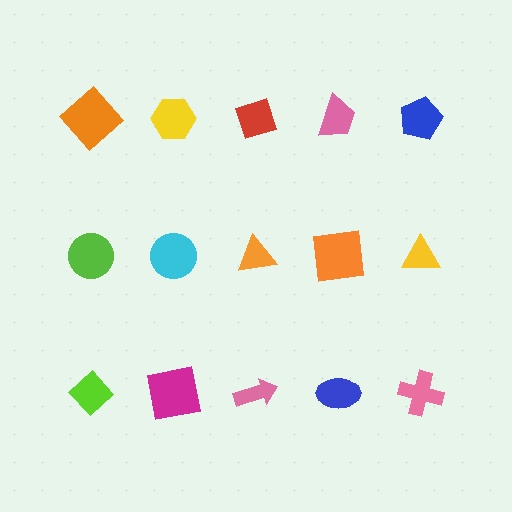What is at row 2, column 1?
A lime circle.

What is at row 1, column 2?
A yellow hexagon.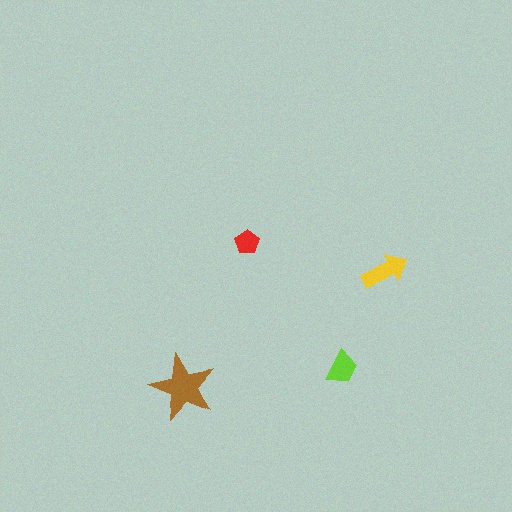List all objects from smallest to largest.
The red pentagon, the lime trapezoid, the yellow arrow, the brown star.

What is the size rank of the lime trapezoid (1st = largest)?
3rd.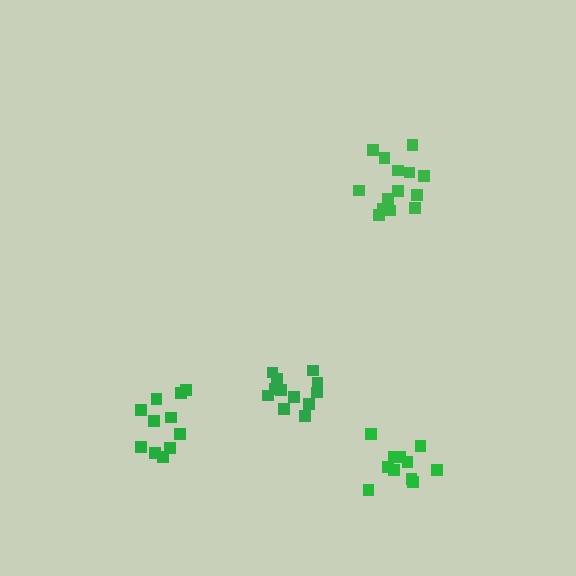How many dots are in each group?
Group 1: 11 dots, Group 2: 12 dots, Group 3: 14 dots, Group 4: 11 dots (48 total).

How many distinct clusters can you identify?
There are 4 distinct clusters.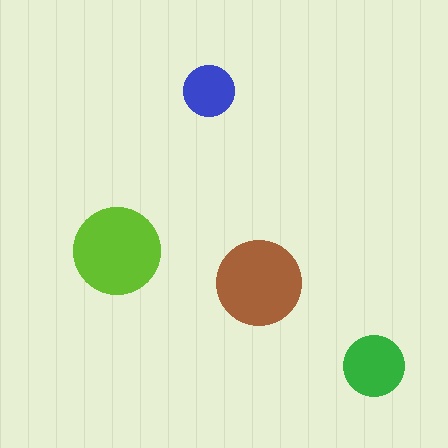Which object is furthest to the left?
The lime circle is leftmost.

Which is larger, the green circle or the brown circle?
The brown one.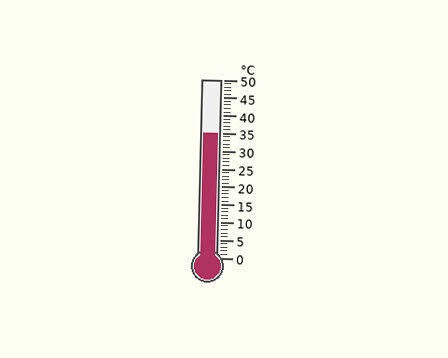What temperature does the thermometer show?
The thermometer shows approximately 35°C.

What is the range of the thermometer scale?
The thermometer scale ranges from 0°C to 50°C.